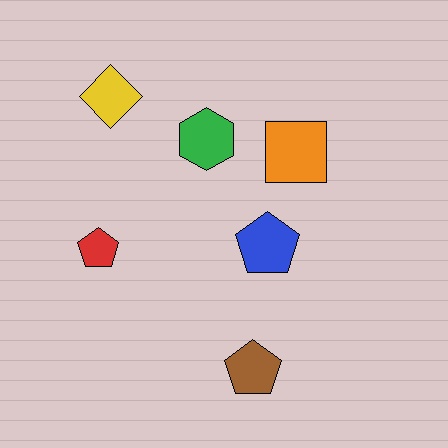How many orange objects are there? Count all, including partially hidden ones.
There is 1 orange object.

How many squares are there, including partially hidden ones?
There is 1 square.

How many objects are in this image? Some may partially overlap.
There are 6 objects.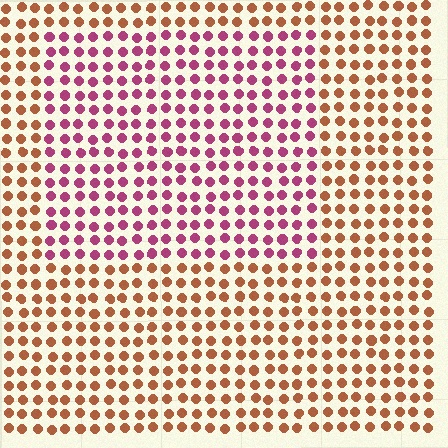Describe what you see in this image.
The image is filled with small brown elements in a uniform arrangement. A rectangle-shaped region is visible where the elements are tinted to a slightly different hue, forming a subtle color boundary.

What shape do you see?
I see a rectangle.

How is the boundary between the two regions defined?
The boundary is defined purely by a slight shift in hue (about 51 degrees). Spacing, size, and orientation are identical on both sides.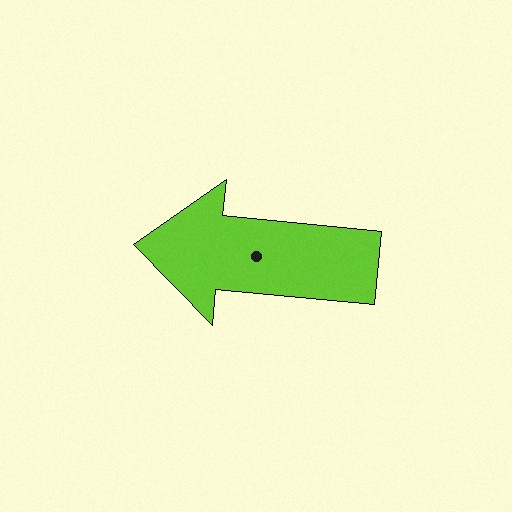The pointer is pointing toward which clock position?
Roughly 9 o'clock.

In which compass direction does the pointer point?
West.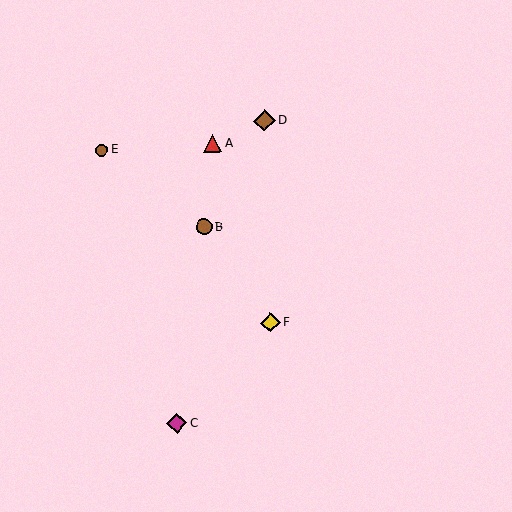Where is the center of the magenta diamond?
The center of the magenta diamond is at (177, 423).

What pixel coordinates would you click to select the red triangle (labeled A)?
Click at (213, 144) to select the red triangle A.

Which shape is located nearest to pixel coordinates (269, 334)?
The yellow diamond (labeled F) at (270, 323) is nearest to that location.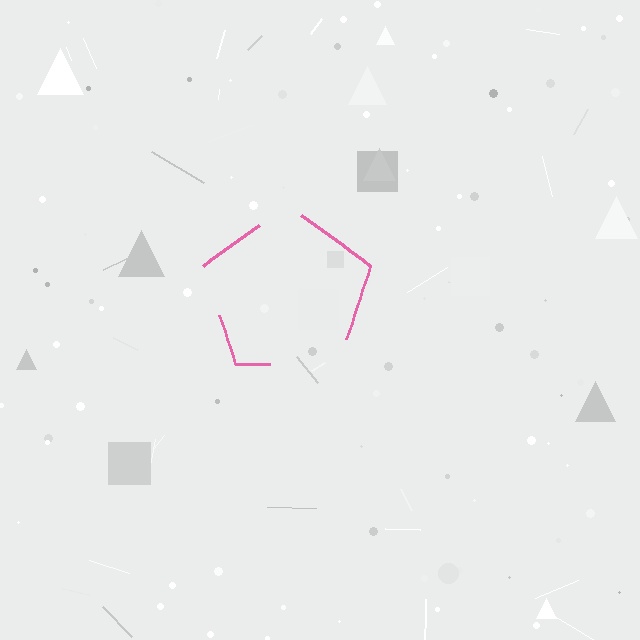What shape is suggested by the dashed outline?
The dashed outline suggests a pentagon.